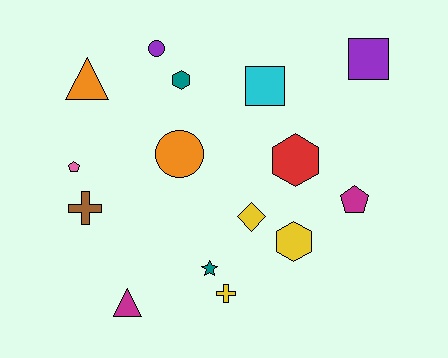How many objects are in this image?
There are 15 objects.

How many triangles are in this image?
There are 2 triangles.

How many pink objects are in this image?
There is 1 pink object.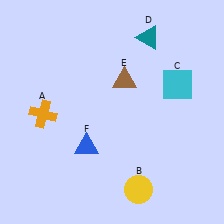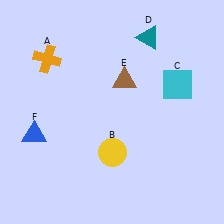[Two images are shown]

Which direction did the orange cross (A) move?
The orange cross (A) moved up.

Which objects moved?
The objects that moved are: the orange cross (A), the yellow circle (B), the blue triangle (F).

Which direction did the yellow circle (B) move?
The yellow circle (B) moved up.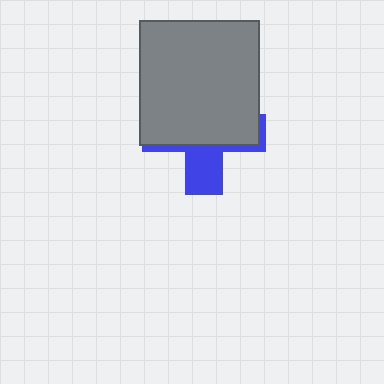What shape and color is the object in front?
The object in front is a gray rectangle.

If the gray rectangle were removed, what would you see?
You would see the complete blue cross.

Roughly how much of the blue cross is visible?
A small part of it is visible (roughly 33%).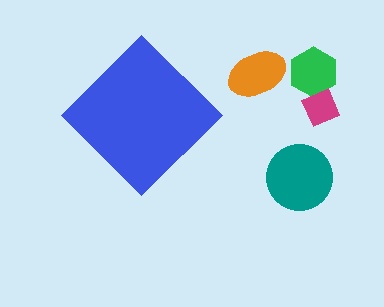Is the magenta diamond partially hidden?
No, the magenta diamond is fully visible.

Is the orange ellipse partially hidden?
No, the orange ellipse is fully visible.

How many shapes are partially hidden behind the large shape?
0 shapes are partially hidden.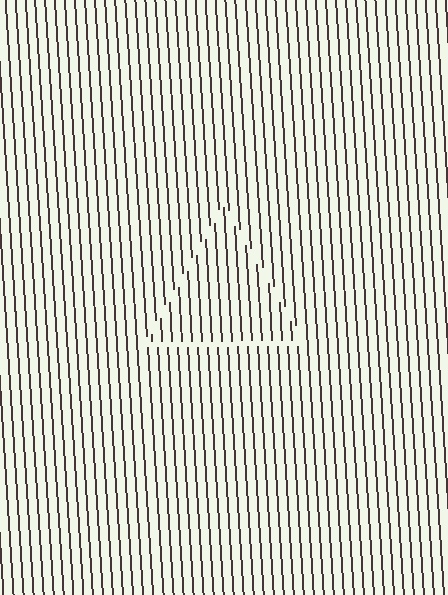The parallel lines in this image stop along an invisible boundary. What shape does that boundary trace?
An illusory triangle. The interior of the shape contains the same grating, shifted by half a period — the contour is defined by the phase discontinuity where line-ends from the inner and outer gratings abut.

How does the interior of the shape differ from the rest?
The interior of the shape contains the same grating, shifted by half a period — the contour is defined by the phase discontinuity where line-ends from the inner and outer gratings abut.